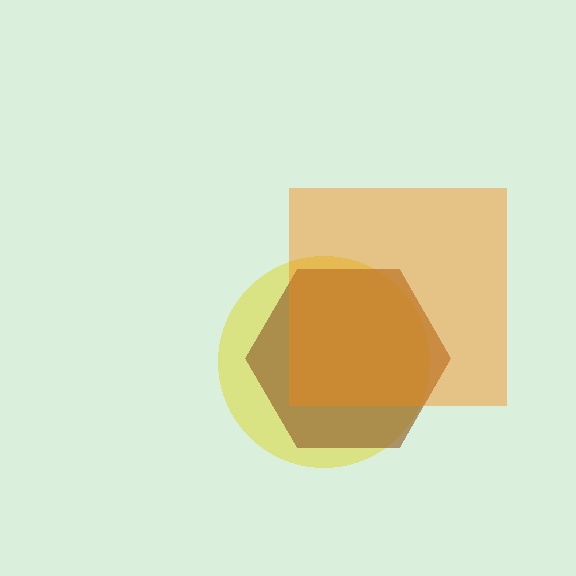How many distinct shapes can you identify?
There are 3 distinct shapes: a yellow circle, a brown hexagon, an orange square.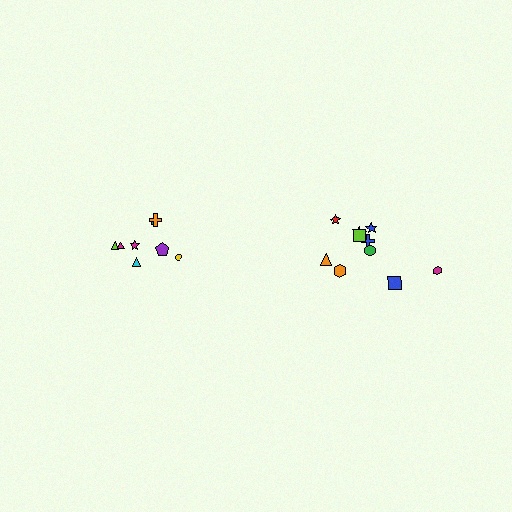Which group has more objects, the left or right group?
The right group.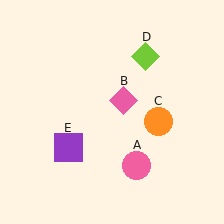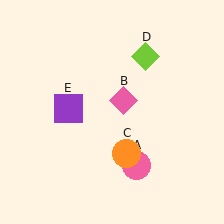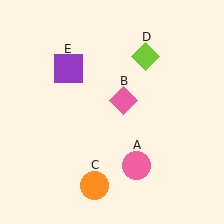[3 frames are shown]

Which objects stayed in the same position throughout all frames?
Pink circle (object A) and pink diamond (object B) and lime diamond (object D) remained stationary.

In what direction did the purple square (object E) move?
The purple square (object E) moved up.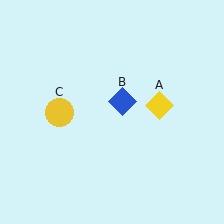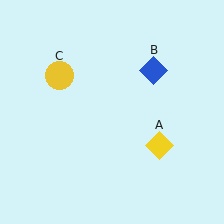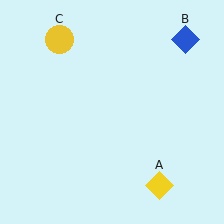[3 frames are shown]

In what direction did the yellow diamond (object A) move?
The yellow diamond (object A) moved down.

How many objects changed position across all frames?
3 objects changed position: yellow diamond (object A), blue diamond (object B), yellow circle (object C).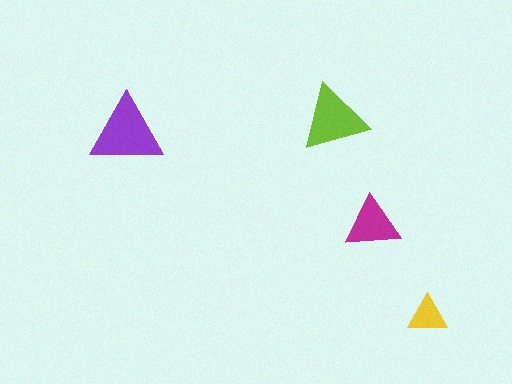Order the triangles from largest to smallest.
the purple one, the lime one, the magenta one, the yellow one.